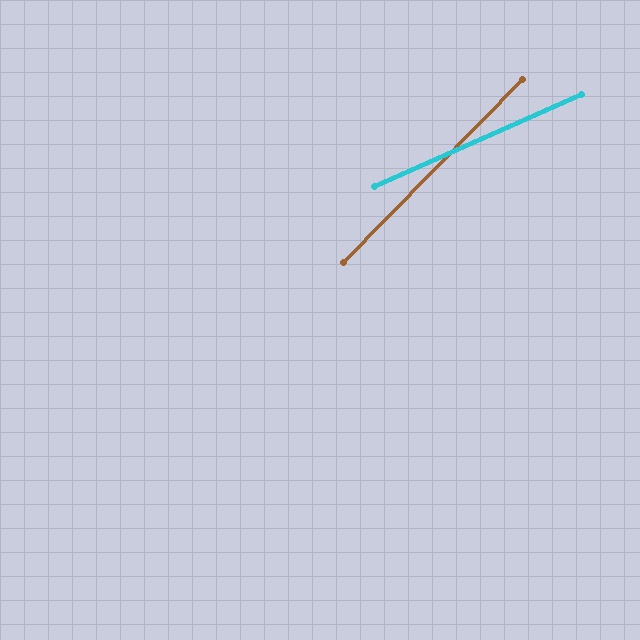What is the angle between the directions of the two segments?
Approximately 22 degrees.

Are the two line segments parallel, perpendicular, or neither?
Neither parallel nor perpendicular — they differ by about 22°.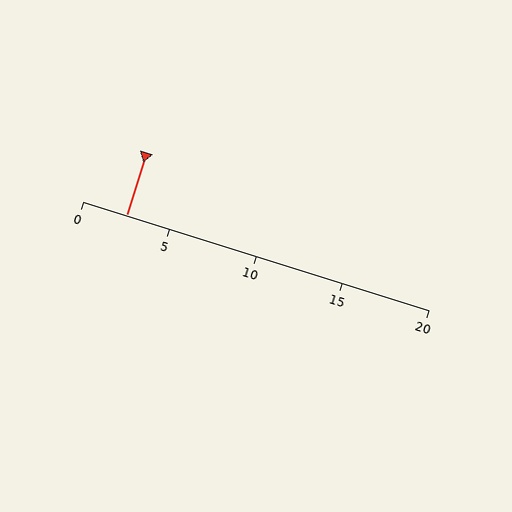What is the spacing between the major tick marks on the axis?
The major ticks are spaced 5 apart.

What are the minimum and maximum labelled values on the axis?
The axis runs from 0 to 20.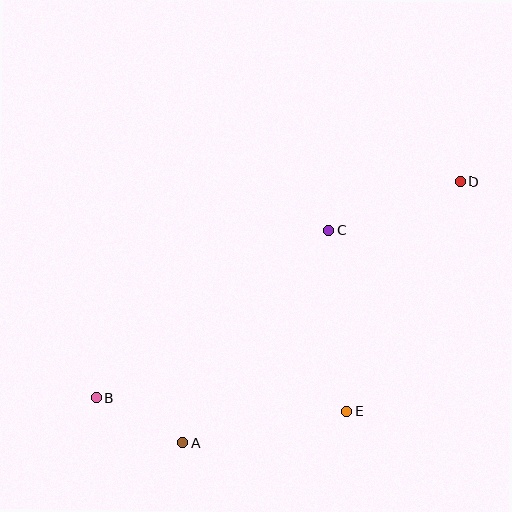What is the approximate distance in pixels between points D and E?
The distance between D and E is approximately 256 pixels.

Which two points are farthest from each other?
Points B and D are farthest from each other.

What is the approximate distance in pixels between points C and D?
The distance between C and D is approximately 140 pixels.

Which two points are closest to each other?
Points A and B are closest to each other.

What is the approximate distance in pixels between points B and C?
The distance between B and C is approximately 286 pixels.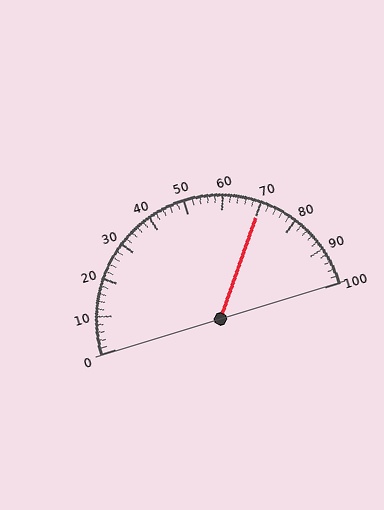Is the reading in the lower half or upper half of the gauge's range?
The reading is in the upper half of the range (0 to 100).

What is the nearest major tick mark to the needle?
The nearest major tick mark is 70.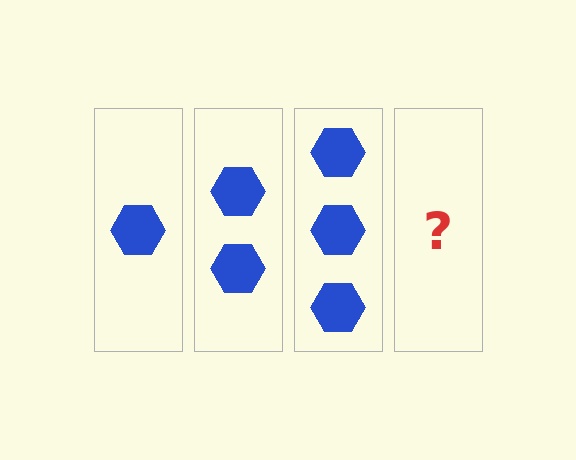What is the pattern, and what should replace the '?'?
The pattern is that each step adds one more hexagon. The '?' should be 4 hexagons.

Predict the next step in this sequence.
The next step is 4 hexagons.